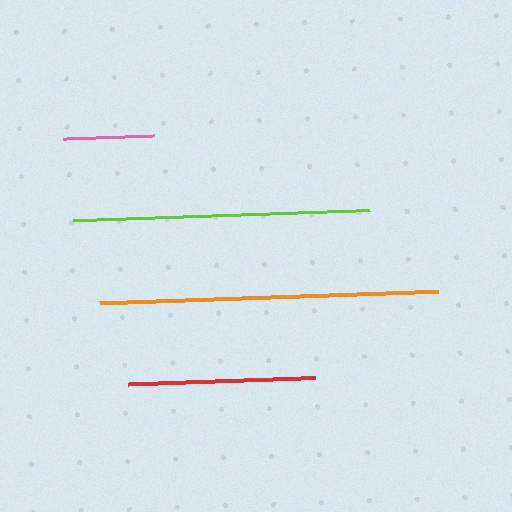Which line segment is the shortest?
The pink line is the shortest at approximately 91 pixels.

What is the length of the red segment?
The red segment is approximately 187 pixels long.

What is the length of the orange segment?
The orange segment is approximately 339 pixels long.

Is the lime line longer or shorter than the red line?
The lime line is longer than the red line.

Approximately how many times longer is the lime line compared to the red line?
The lime line is approximately 1.6 times the length of the red line.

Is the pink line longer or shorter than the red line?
The red line is longer than the pink line.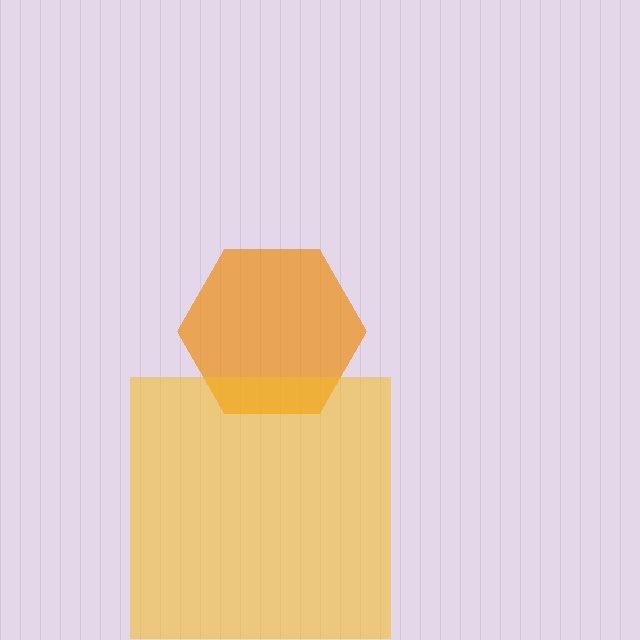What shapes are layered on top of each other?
The layered shapes are: an orange hexagon, a yellow square.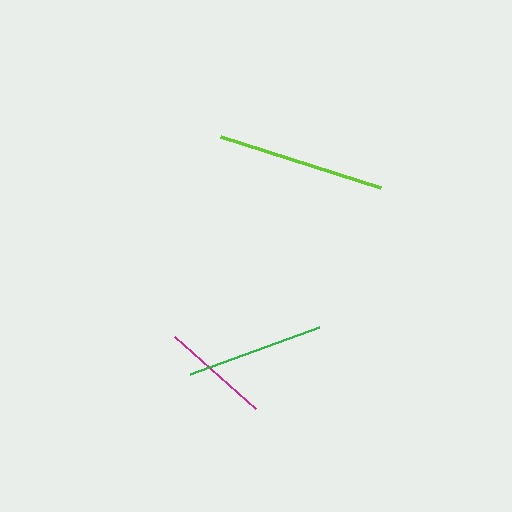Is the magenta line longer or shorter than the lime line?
The lime line is longer than the magenta line.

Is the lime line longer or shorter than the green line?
The lime line is longer than the green line.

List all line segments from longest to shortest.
From longest to shortest: lime, green, magenta.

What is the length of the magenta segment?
The magenta segment is approximately 108 pixels long.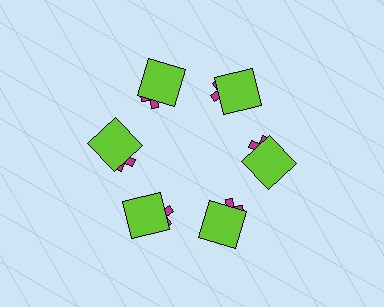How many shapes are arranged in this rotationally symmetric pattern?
There are 12 shapes, arranged in 6 groups of 2.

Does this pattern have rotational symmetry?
Yes, this pattern has 6-fold rotational symmetry. It looks the same after rotating 60 degrees around the center.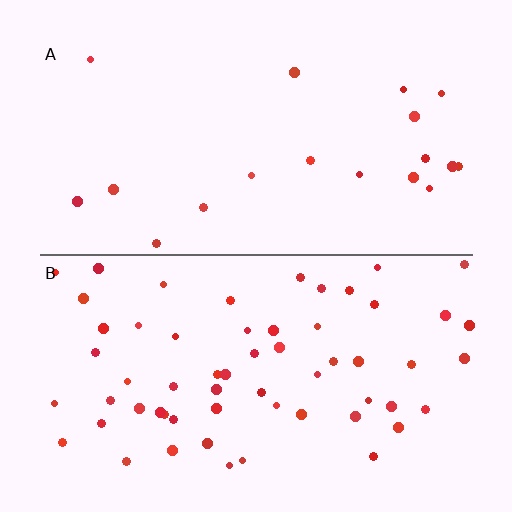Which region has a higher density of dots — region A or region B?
B (the bottom).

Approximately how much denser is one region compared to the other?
Approximately 3.2× — region B over region A.